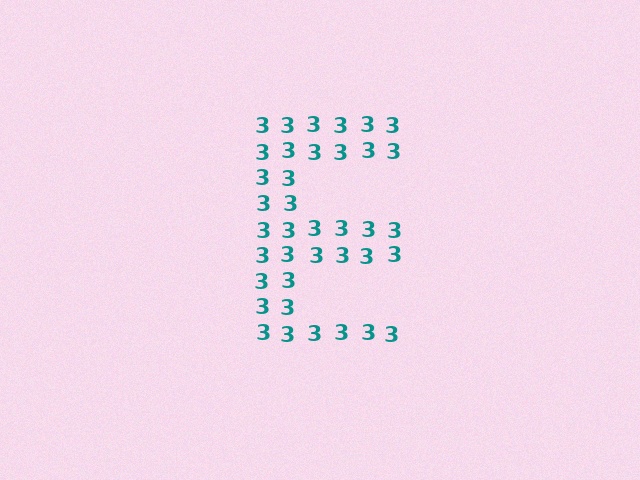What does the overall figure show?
The overall figure shows the letter E.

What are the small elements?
The small elements are digit 3's.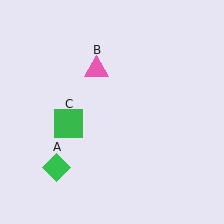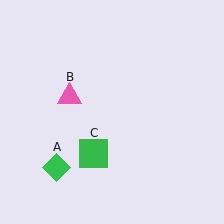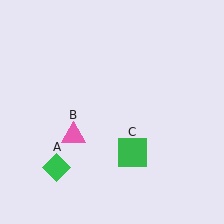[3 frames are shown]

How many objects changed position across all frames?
2 objects changed position: pink triangle (object B), green square (object C).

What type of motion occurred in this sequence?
The pink triangle (object B), green square (object C) rotated counterclockwise around the center of the scene.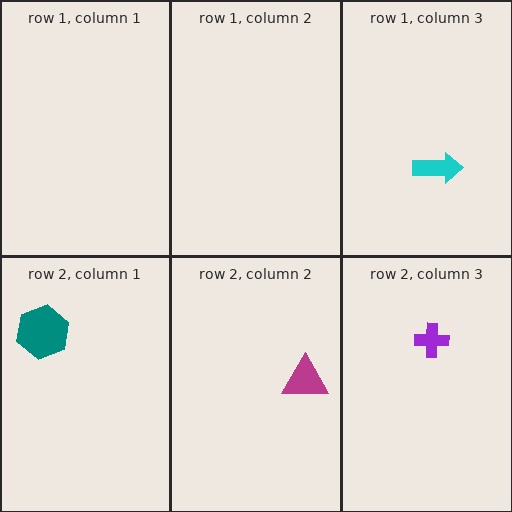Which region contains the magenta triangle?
The row 2, column 2 region.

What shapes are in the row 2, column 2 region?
The magenta triangle.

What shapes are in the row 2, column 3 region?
The purple cross.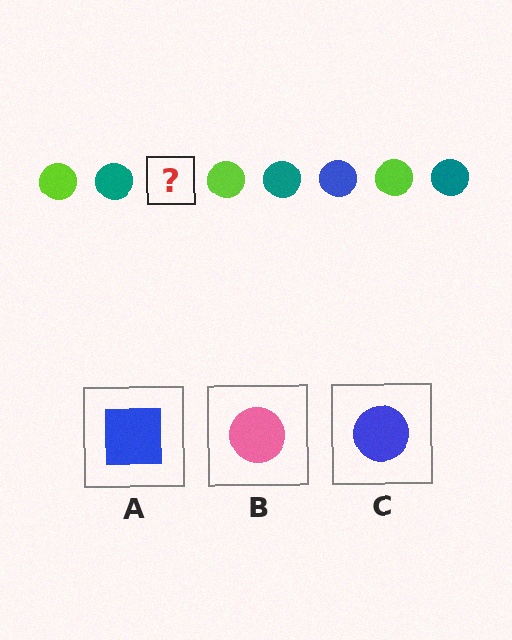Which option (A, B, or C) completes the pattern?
C.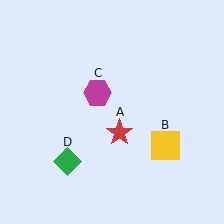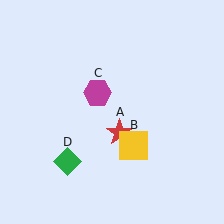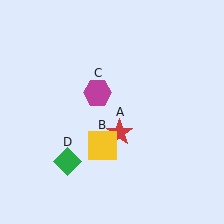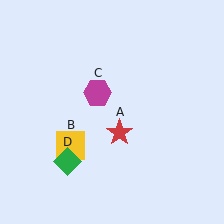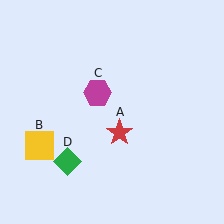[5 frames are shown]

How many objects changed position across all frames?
1 object changed position: yellow square (object B).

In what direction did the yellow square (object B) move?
The yellow square (object B) moved left.